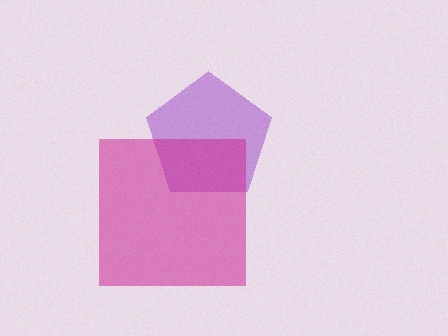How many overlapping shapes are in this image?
There are 2 overlapping shapes in the image.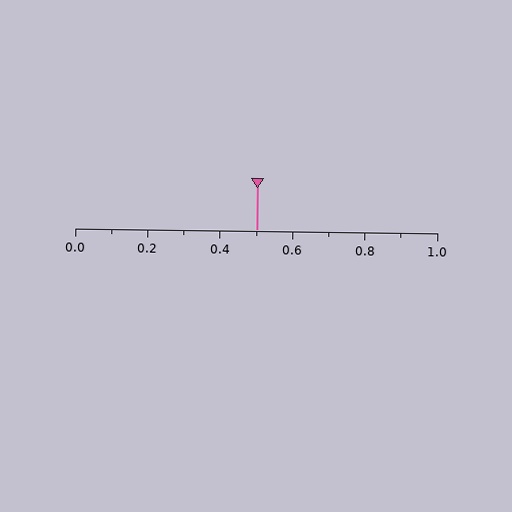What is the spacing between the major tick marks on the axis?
The major ticks are spaced 0.2 apart.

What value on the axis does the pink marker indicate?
The marker indicates approximately 0.5.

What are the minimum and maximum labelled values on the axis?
The axis runs from 0.0 to 1.0.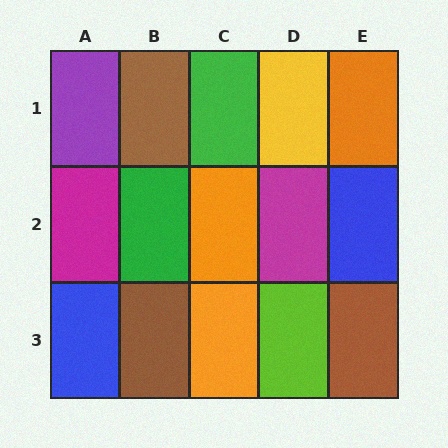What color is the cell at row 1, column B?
Brown.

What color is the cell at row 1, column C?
Green.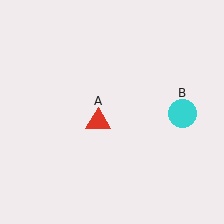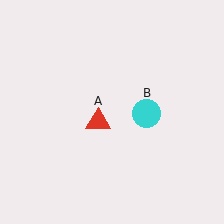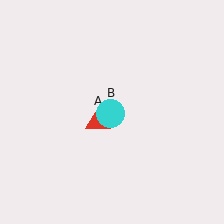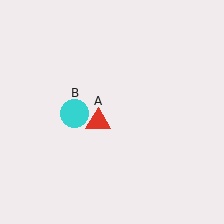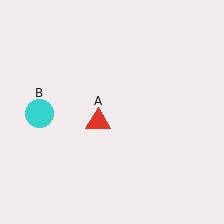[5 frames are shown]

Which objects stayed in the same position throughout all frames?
Red triangle (object A) remained stationary.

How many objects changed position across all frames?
1 object changed position: cyan circle (object B).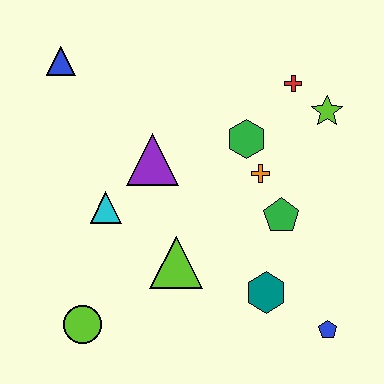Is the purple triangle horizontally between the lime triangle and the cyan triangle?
Yes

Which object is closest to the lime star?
The red cross is closest to the lime star.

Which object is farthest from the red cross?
The lime circle is farthest from the red cross.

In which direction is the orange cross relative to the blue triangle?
The orange cross is to the right of the blue triangle.